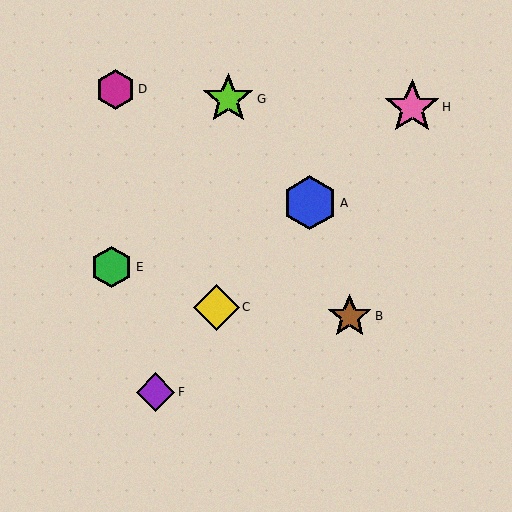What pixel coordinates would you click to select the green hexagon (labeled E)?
Click at (112, 267) to select the green hexagon E.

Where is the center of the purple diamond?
The center of the purple diamond is at (156, 392).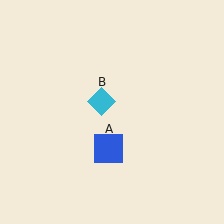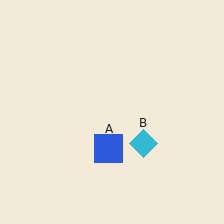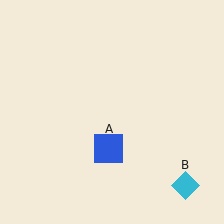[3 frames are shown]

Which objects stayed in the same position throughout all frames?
Blue square (object A) remained stationary.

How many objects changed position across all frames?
1 object changed position: cyan diamond (object B).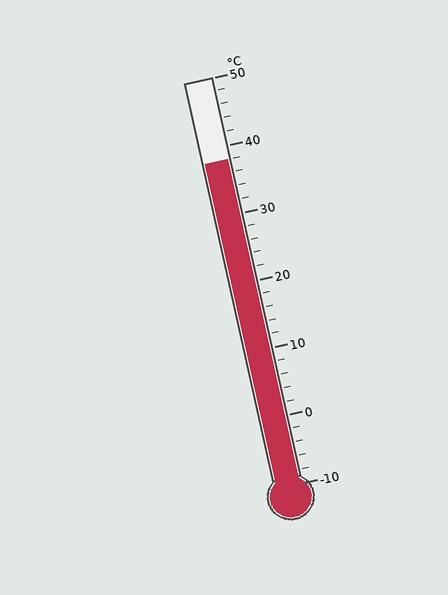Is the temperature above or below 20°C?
The temperature is above 20°C.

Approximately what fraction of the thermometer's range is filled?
The thermometer is filled to approximately 80% of its range.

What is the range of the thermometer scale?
The thermometer scale ranges from -10°C to 50°C.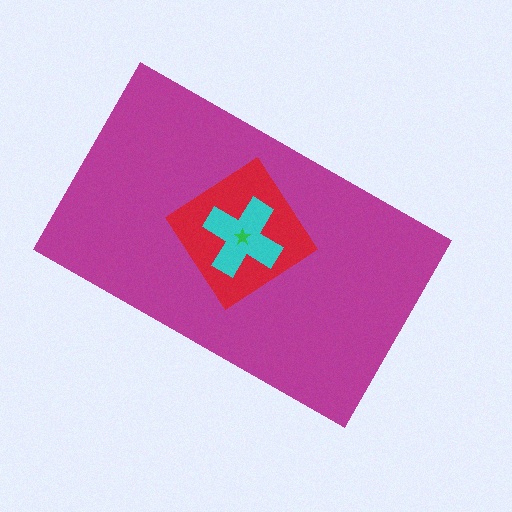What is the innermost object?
The green star.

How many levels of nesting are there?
4.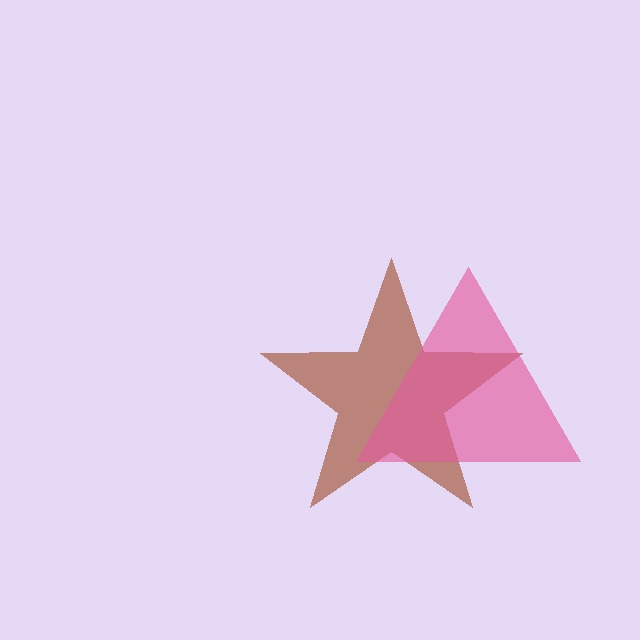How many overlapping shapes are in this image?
There are 2 overlapping shapes in the image.